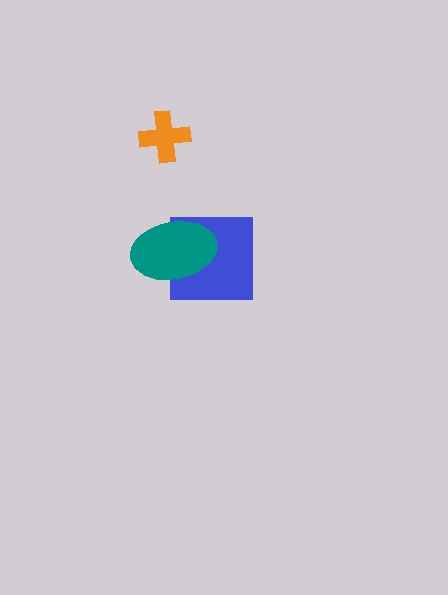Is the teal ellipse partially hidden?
No, no other shape covers it.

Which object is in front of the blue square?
The teal ellipse is in front of the blue square.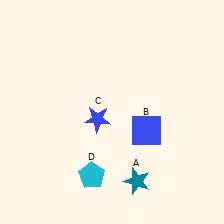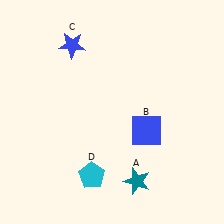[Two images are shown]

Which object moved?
The blue star (C) moved up.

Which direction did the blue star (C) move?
The blue star (C) moved up.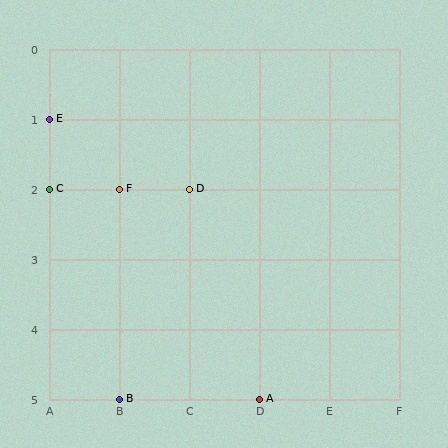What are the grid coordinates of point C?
Point C is at grid coordinates (A, 2).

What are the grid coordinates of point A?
Point A is at grid coordinates (D, 5).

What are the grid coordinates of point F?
Point F is at grid coordinates (B, 2).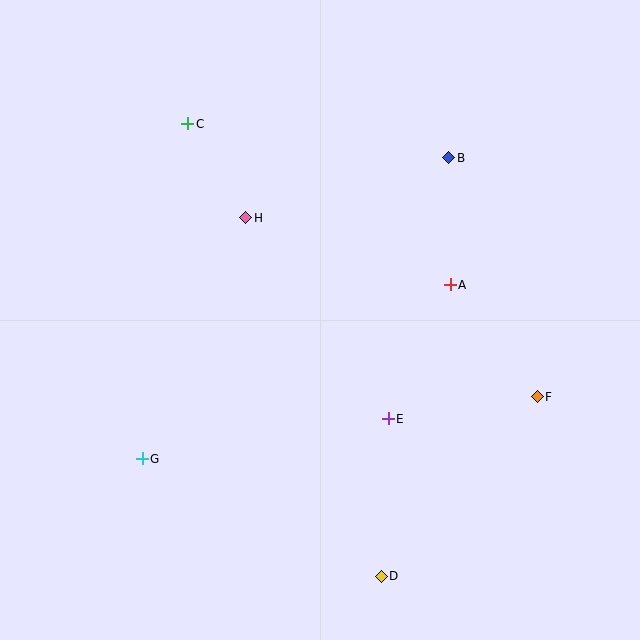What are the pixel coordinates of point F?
Point F is at (537, 397).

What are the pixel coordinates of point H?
Point H is at (246, 218).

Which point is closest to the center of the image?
Point E at (388, 419) is closest to the center.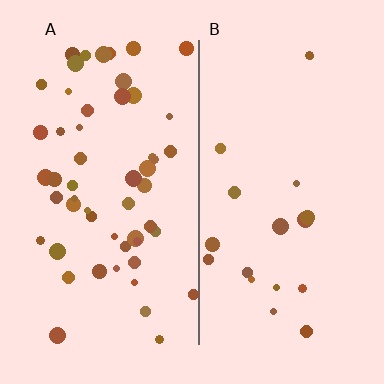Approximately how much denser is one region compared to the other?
Approximately 2.9× — region A over region B.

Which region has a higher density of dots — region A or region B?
A (the left).